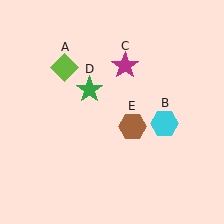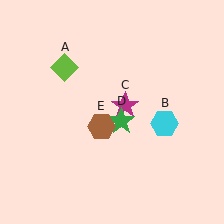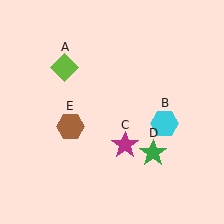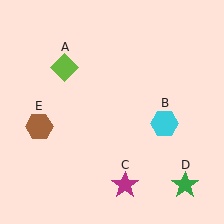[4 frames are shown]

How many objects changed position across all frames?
3 objects changed position: magenta star (object C), green star (object D), brown hexagon (object E).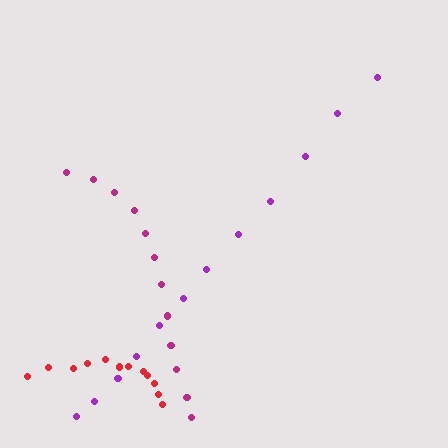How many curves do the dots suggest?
There are 3 distinct paths.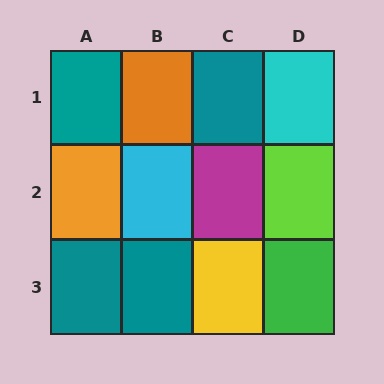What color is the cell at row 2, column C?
Magenta.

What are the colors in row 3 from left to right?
Teal, teal, yellow, green.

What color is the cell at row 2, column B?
Cyan.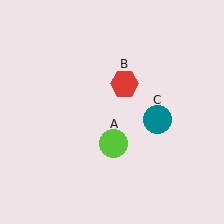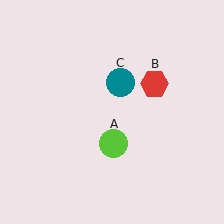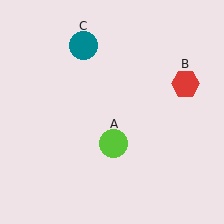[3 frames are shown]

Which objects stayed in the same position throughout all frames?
Lime circle (object A) remained stationary.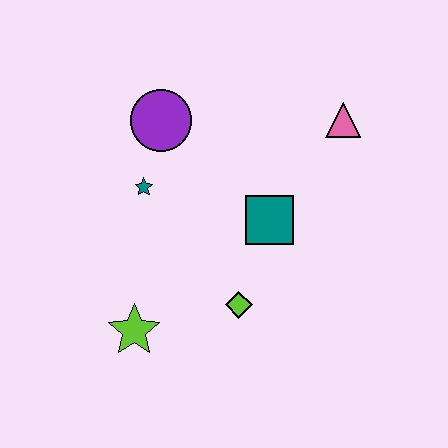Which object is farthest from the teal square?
The lime star is farthest from the teal square.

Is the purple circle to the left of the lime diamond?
Yes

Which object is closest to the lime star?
The lime diamond is closest to the lime star.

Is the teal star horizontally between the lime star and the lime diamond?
Yes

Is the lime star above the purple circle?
No